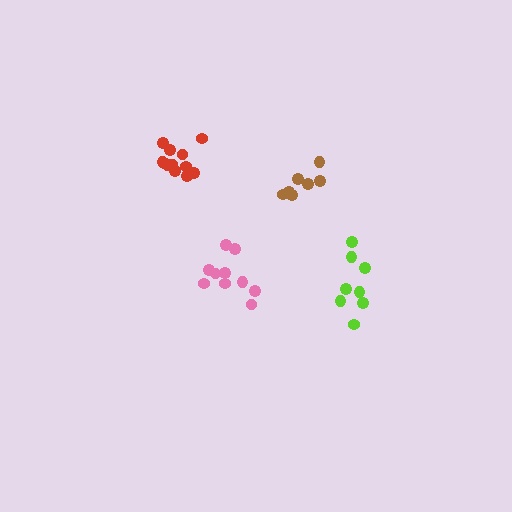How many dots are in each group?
Group 1: 12 dots, Group 2: 8 dots, Group 3: 10 dots, Group 4: 7 dots (37 total).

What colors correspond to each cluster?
The clusters are colored: red, lime, pink, brown.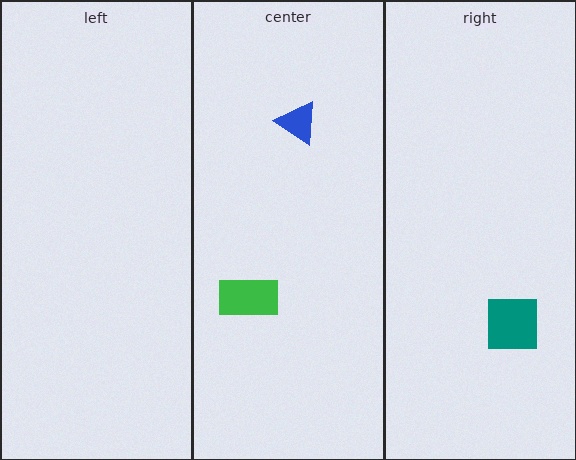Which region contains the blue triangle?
The center region.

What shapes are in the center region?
The green rectangle, the blue triangle.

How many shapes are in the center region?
2.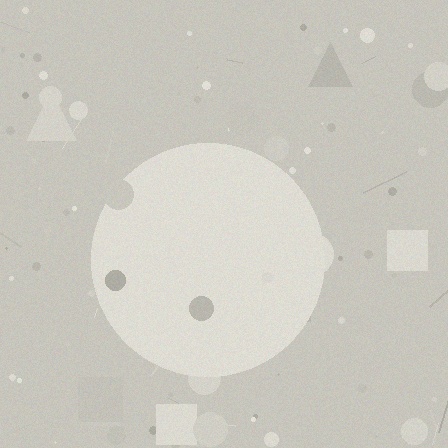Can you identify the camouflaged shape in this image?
The camouflaged shape is a circle.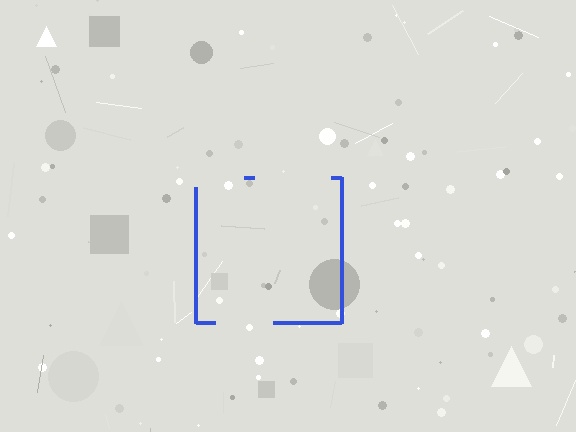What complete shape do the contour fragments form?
The contour fragments form a square.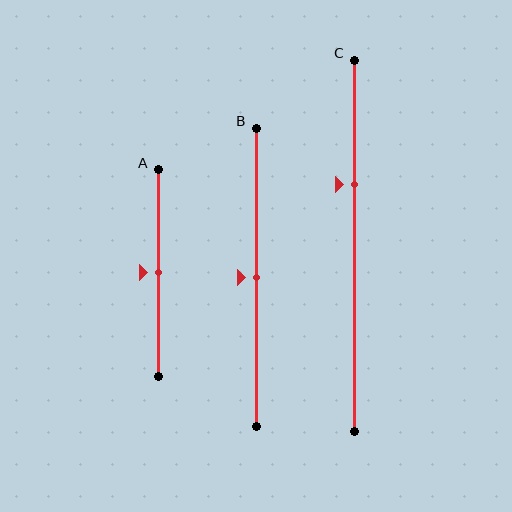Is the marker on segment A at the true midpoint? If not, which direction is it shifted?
Yes, the marker on segment A is at the true midpoint.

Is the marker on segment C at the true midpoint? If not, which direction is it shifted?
No, the marker on segment C is shifted upward by about 16% of the segment length.